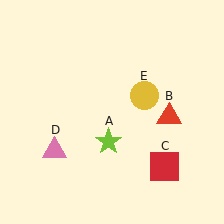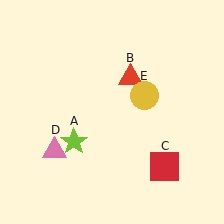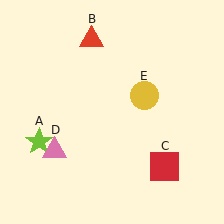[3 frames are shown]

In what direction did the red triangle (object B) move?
The red triangle (object B) moved up and to the left.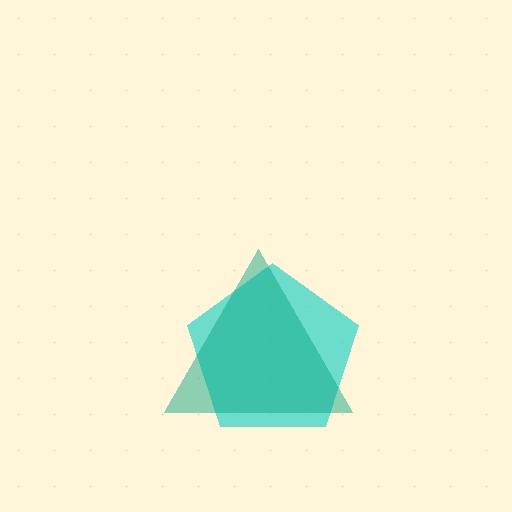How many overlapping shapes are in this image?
There are 2 overlapping shapes in the image.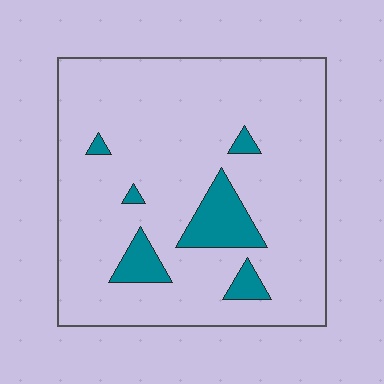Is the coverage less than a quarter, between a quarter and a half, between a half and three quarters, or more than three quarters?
Less than a quarter.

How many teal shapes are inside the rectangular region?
6.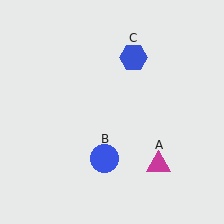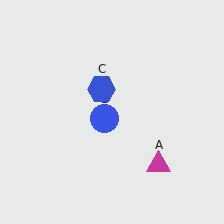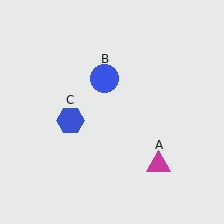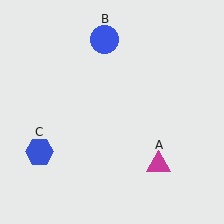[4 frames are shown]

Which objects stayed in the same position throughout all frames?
Magenta triangle (object A) remained stationary.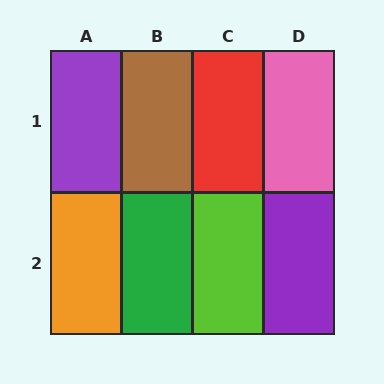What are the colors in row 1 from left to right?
Purple, brown, red, pink.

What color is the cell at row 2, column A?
Orange.